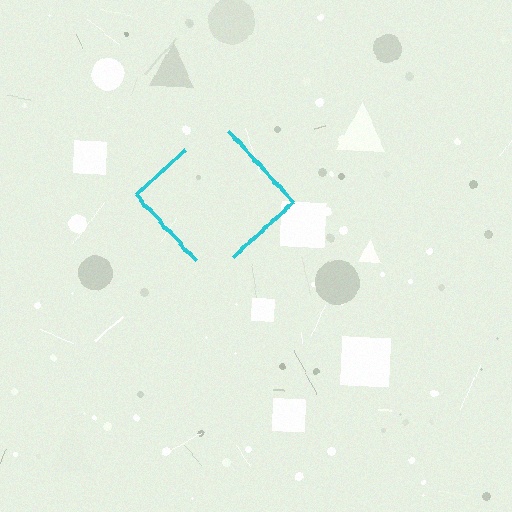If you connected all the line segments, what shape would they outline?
They would outline a diamond.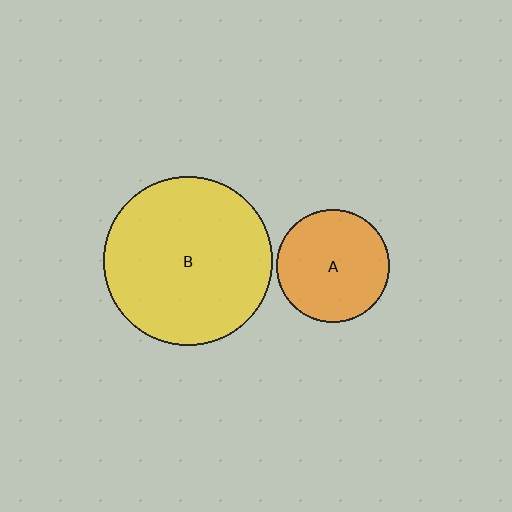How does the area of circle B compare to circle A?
Approximately 2.2 times.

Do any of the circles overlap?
No, none of the circles overlap.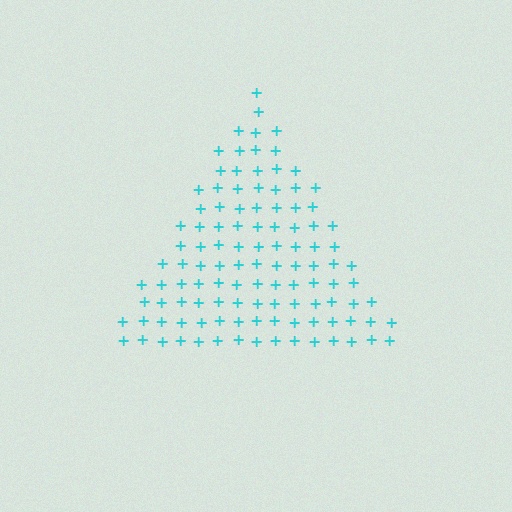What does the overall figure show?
The overall figure shows a triangle.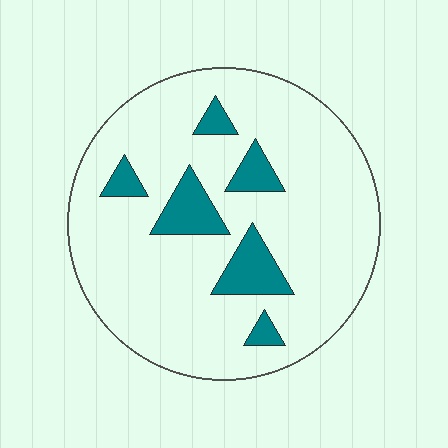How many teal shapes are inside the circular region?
6.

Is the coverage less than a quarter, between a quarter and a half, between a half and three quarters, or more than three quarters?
Less than a quarter.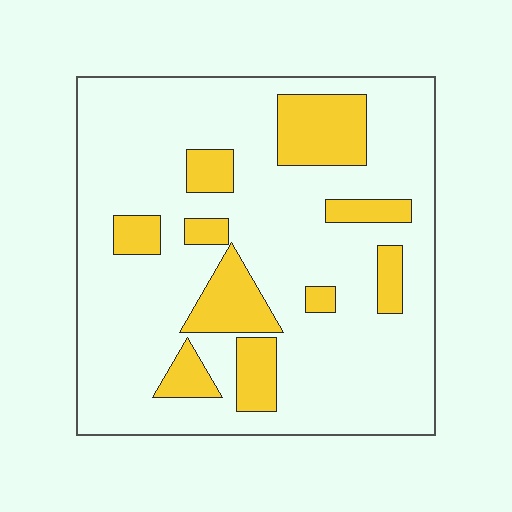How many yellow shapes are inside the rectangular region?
10.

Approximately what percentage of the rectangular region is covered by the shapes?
Approximately 20%.